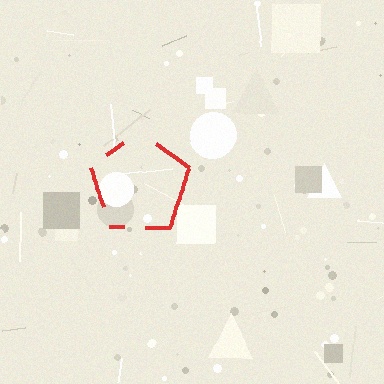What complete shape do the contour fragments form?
The contour fragments form a pentagon.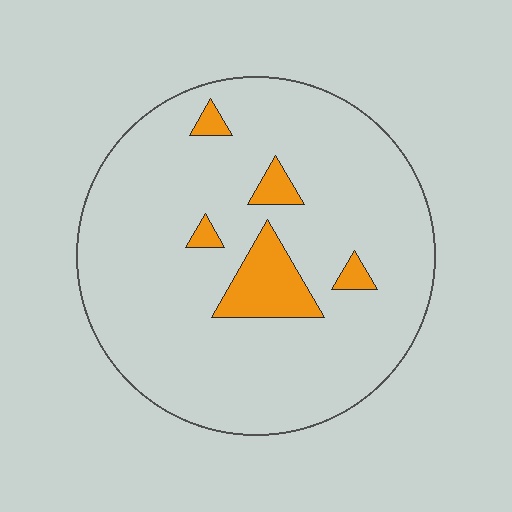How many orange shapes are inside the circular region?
5.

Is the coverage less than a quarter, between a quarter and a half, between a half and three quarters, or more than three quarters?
Less than a quarter.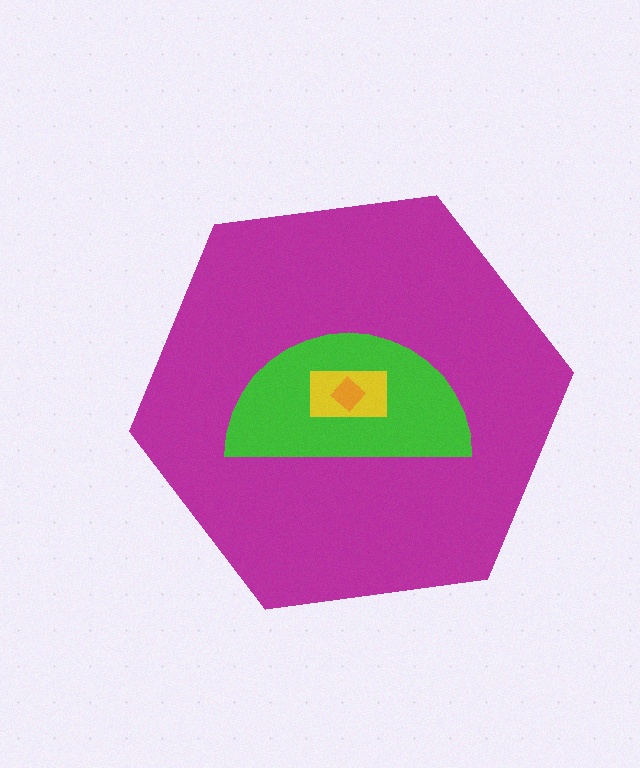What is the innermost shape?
The orange diamond.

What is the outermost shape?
The magenta hexagon.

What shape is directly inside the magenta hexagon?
The green semicircle.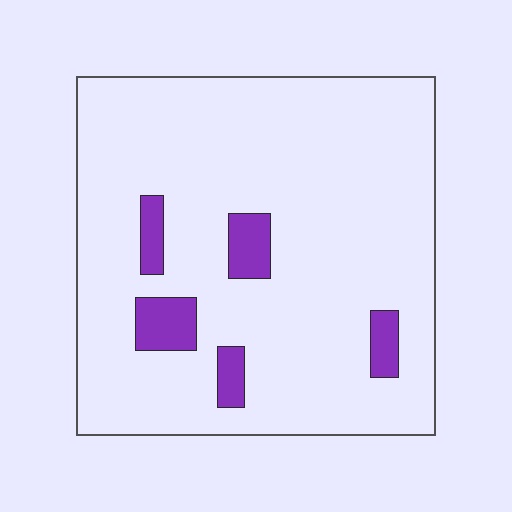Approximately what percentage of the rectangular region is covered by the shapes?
Approximately 10%.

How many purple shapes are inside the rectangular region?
5.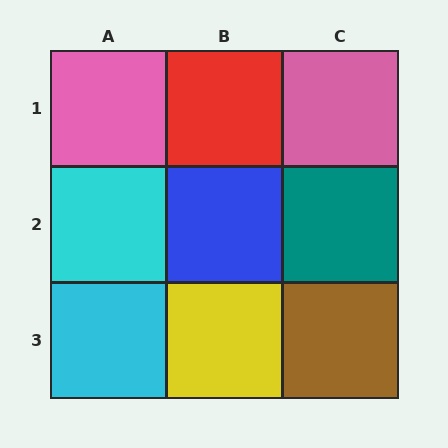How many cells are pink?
2 cells are pink.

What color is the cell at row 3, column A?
Cyan.